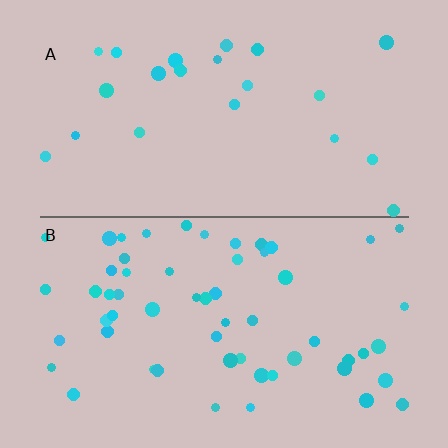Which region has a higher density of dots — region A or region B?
B (the bottom).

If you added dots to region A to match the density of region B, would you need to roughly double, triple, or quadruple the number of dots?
Approximately triple.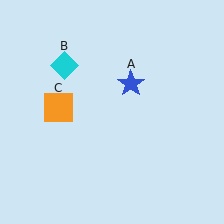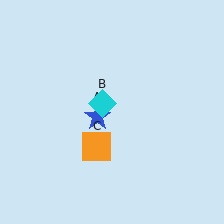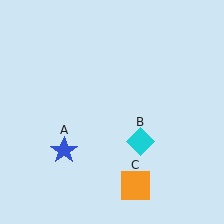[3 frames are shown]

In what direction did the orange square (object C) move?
The orange square (object C) moved down and to the right.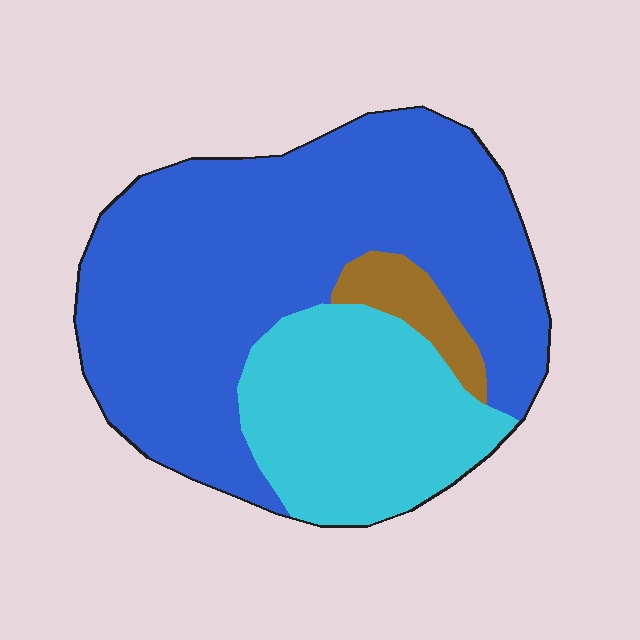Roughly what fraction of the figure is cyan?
Cyan takes up about one quarter (1/4) of the figure.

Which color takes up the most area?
Blue, at roughly 65%.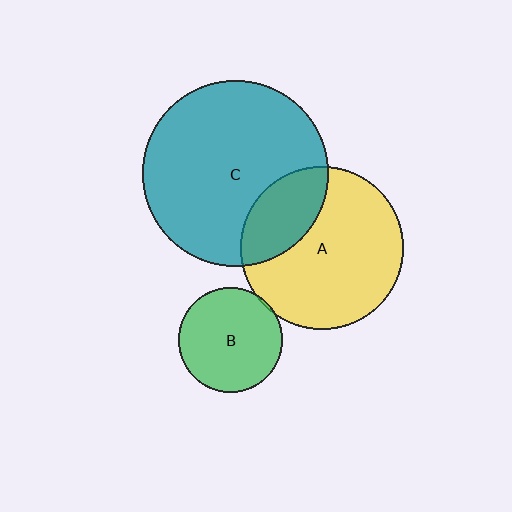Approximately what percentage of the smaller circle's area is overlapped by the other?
Approximately 5%.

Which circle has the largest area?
Circle C (teal).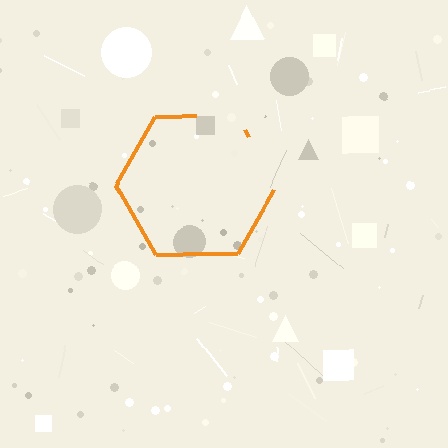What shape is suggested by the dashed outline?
The dashed outline suggests a hexagon.